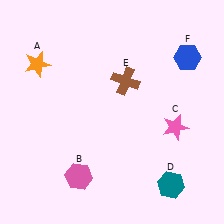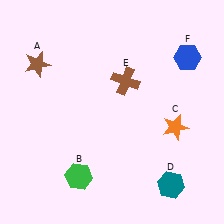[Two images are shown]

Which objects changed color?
A changed from orange to brown. B changed from pink to green. C changed from pink to orange.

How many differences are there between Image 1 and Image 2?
There are 3 differences between the two images.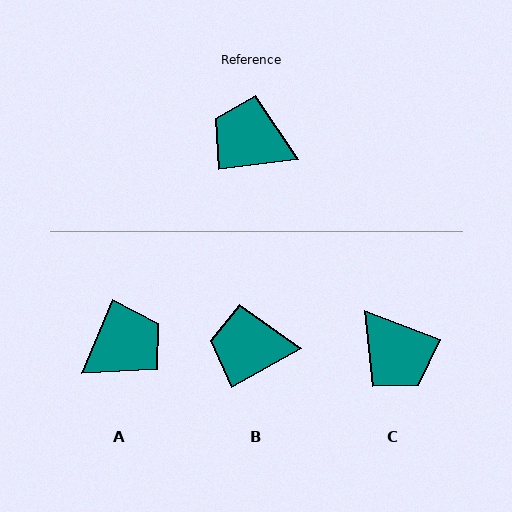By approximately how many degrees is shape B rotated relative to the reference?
Approximately 21 degrees counter-clockwise.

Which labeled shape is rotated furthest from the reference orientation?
C, about 152 degrees away.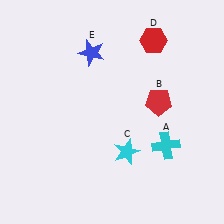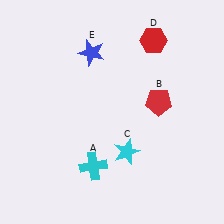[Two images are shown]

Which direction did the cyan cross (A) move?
The cyan cross (A) moved left.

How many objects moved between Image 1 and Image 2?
1 object moved between the two images.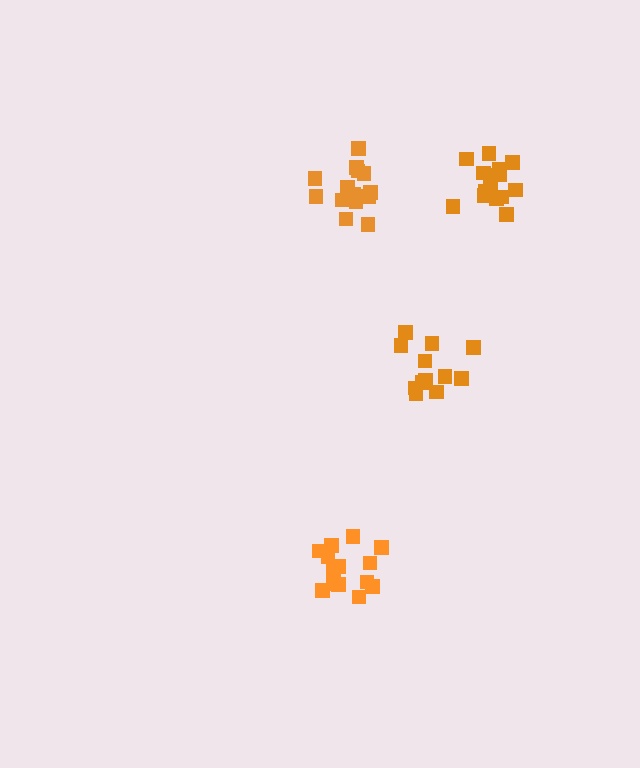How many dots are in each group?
Group 1: 17 dots, Group 2: 12 dots, Group 3: 14 dots, Group 4: 15 dots (58 total).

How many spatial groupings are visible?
There are 4 spatial groupings.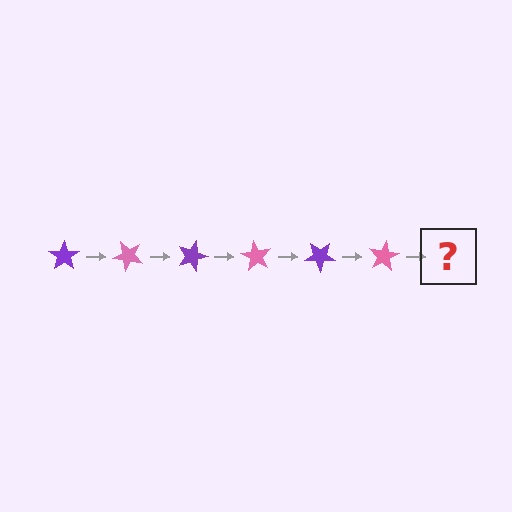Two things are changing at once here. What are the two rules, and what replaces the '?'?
The two rules are that it rotates 45 degrees each step and the color cycles through purple and pink. The '?' should be a purple star, rotated 270 degrees from the start.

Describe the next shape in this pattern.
It should be a purple star, rotated 270 degrees from the start.